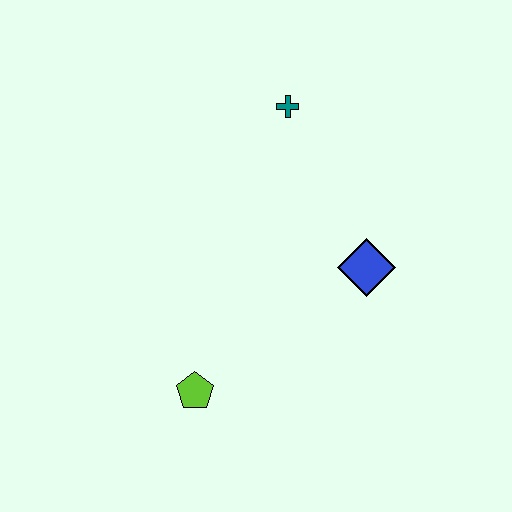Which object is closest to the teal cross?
The blue diamond is closest to the teal cross.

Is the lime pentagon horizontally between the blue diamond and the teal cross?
No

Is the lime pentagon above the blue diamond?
No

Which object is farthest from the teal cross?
The lime pentagon is farthest from the teal cross.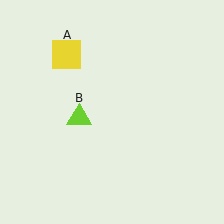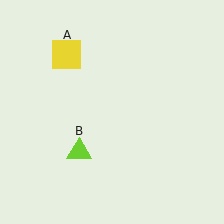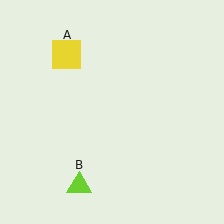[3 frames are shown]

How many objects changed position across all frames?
1 object changed position: lime triangle (object B).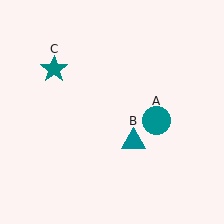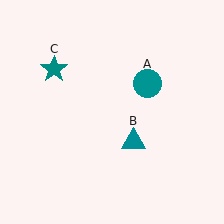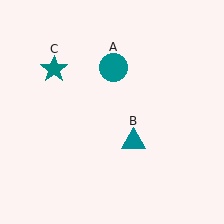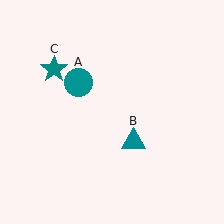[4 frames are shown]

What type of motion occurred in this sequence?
The teal circle (object A) rotated counterclockwise around the center of the scene.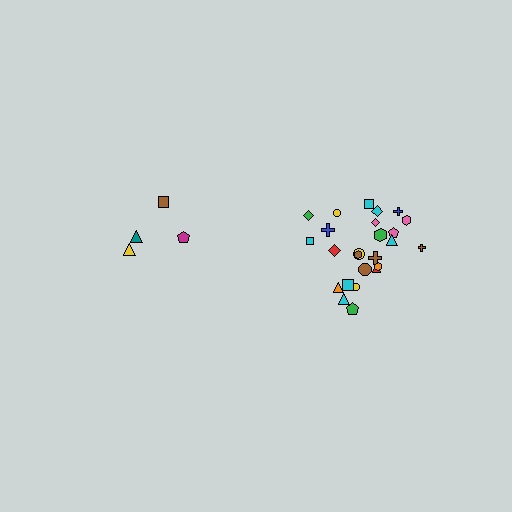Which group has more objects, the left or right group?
The right group.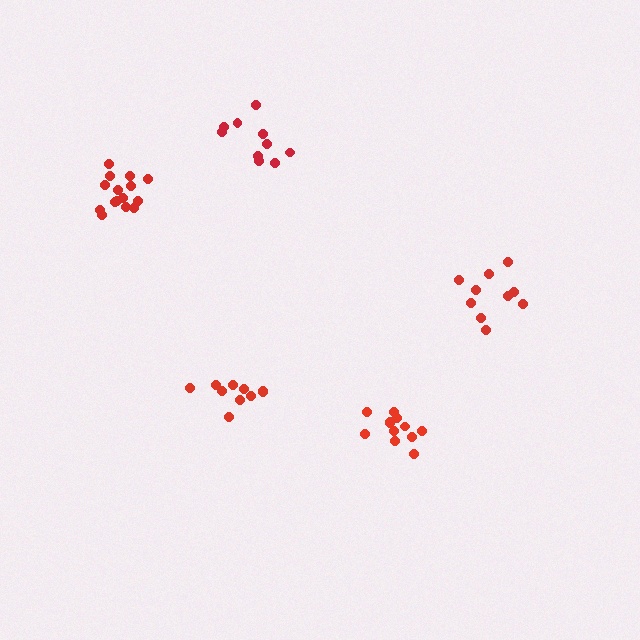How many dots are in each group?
Group 1: 12 dots, Group 2: 10 dots, Group 3: 10 dots, Group 4: 10 dots, Group 5: 15 dots (57 total).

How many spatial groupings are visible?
There are 5 spatial groupings.